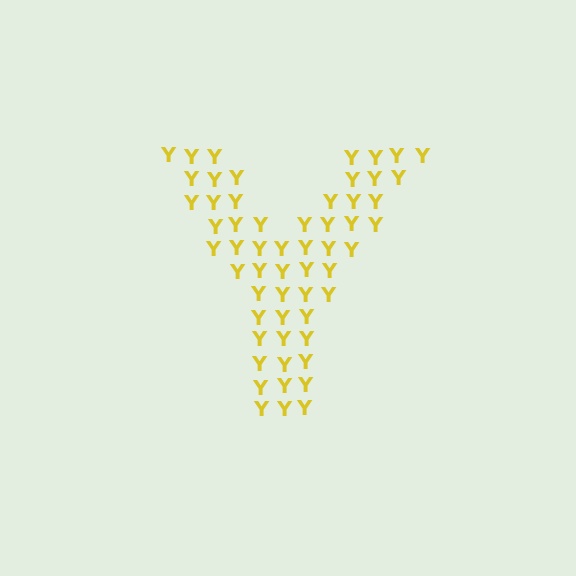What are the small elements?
The small elements are letter Y's.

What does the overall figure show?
The overall figure shows the letter Y.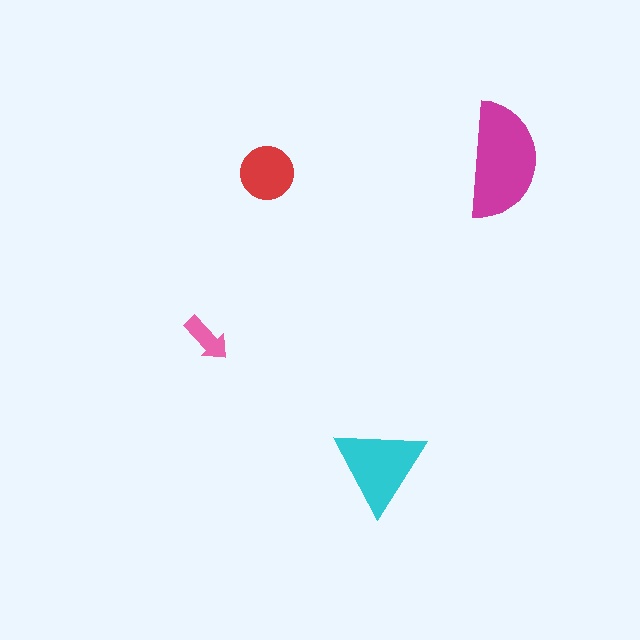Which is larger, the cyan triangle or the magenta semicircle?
The magenta semicircle.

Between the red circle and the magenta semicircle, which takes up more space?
The magenta semicircle.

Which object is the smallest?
The pink arrow.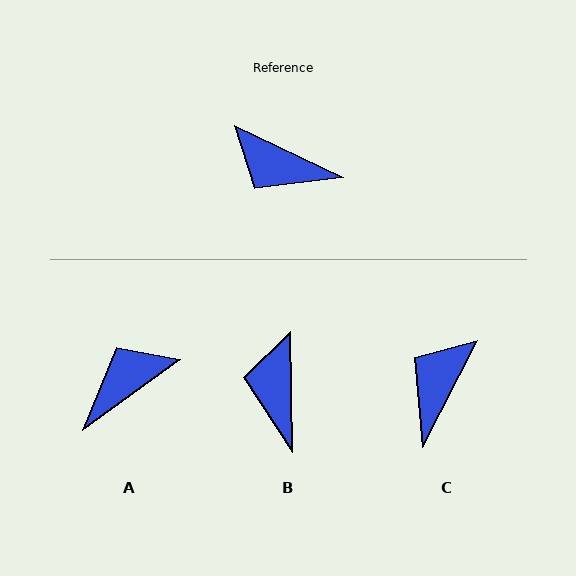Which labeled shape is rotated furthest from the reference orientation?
A, about 119 degrees away.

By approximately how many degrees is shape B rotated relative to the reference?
Approximately 64 degrees clockwise.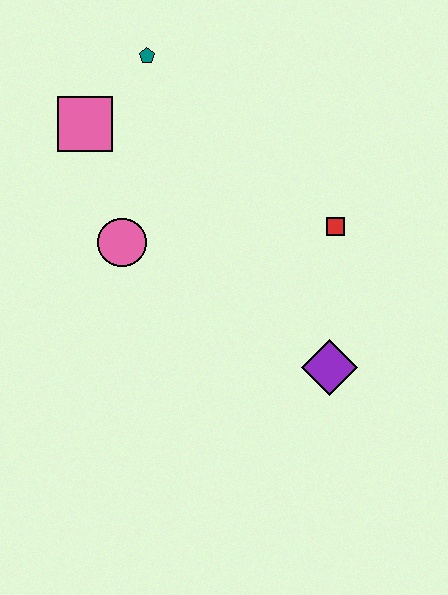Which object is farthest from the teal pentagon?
The purple diamond is farthest from the teal pentagon.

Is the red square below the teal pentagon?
Yes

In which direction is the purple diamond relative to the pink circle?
The purple diamond is to the right of the pink circle.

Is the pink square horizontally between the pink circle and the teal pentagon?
No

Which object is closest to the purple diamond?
The red square is closest to the purple diamond.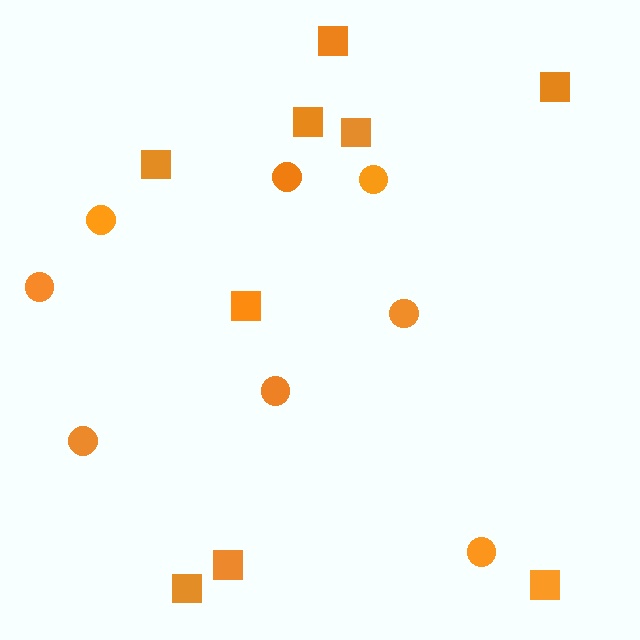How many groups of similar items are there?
There are 2 groups: one group of circles (8) and one group of squares (9).